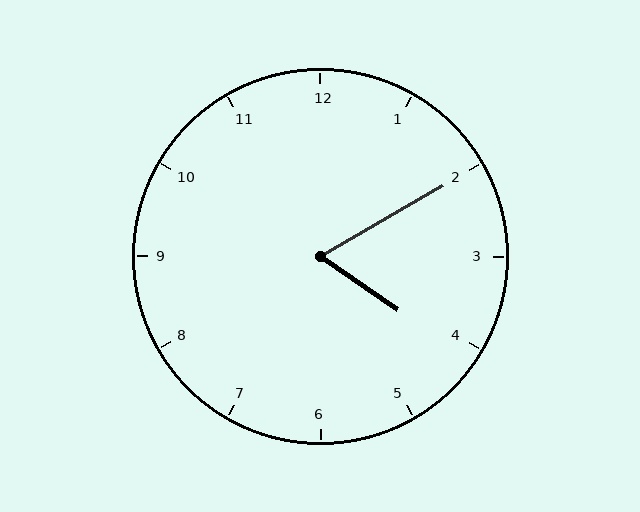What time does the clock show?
4:10.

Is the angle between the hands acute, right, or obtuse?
It is acute.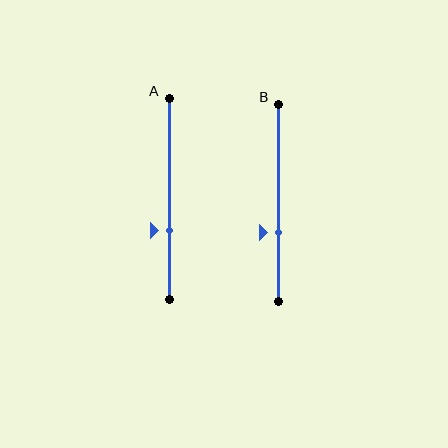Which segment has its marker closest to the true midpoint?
Segment B has its marker closest to the true midpoint.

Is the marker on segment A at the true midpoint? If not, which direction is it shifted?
No, the marker on segment A is shifted downward by about 16% of the segment length.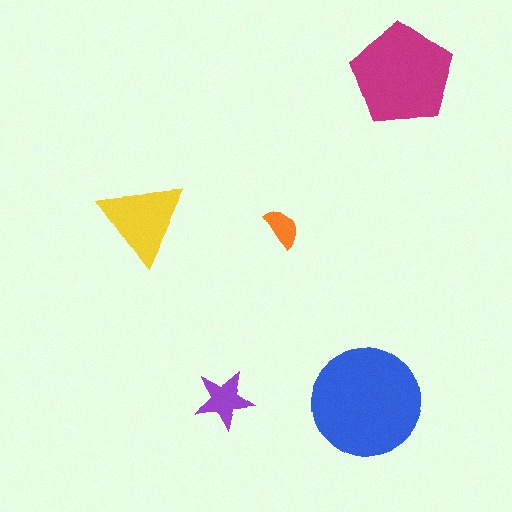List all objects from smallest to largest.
The orange semicircle, the purple star, the yellow triangle, the magenta pentagon, the blue circle.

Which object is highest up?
The magenta pentagon is topmost.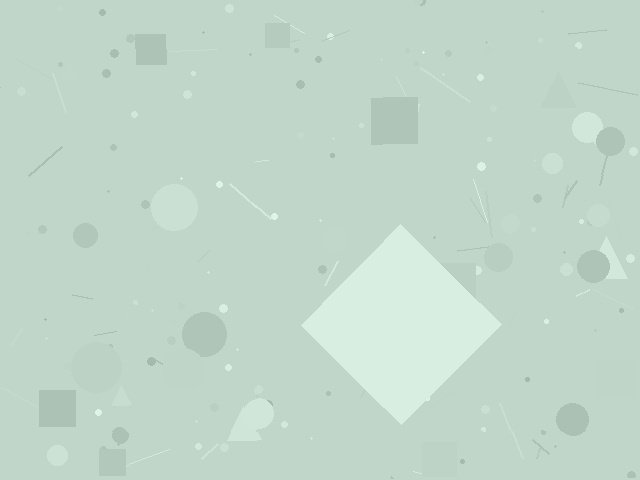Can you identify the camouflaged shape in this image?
The camouflaged shape is a diamond.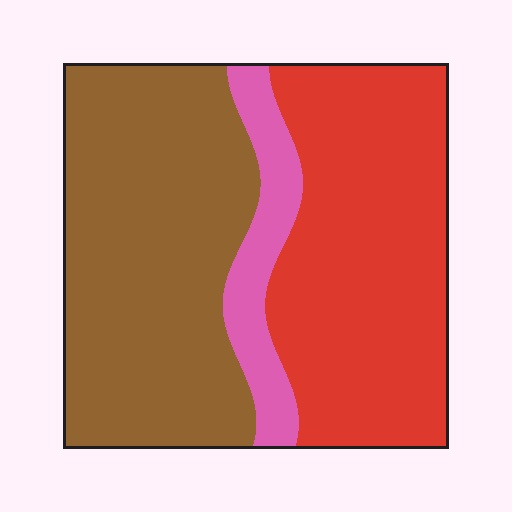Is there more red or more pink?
Red.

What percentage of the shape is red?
Red takes up about two fifths (2/5) of the shape.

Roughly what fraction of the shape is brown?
Brown takes up between a quarter and a half of the shape.